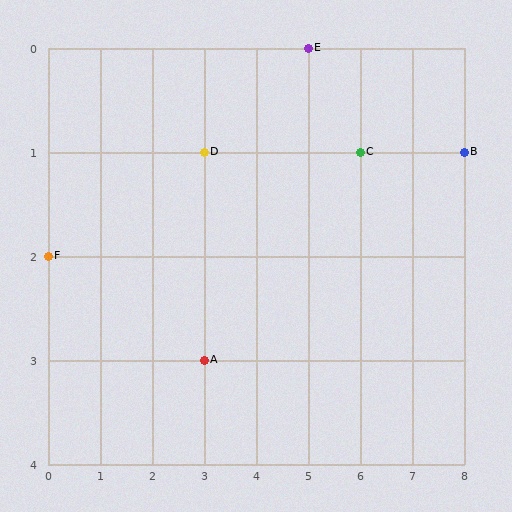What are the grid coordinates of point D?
Point D is at grid coordinates (3, 1).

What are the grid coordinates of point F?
Point F is at grid coordinates (0, 2).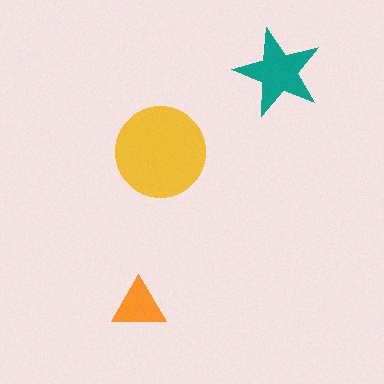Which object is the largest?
The yellow circle.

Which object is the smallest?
The orange triangle.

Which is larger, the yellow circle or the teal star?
The yellow circle.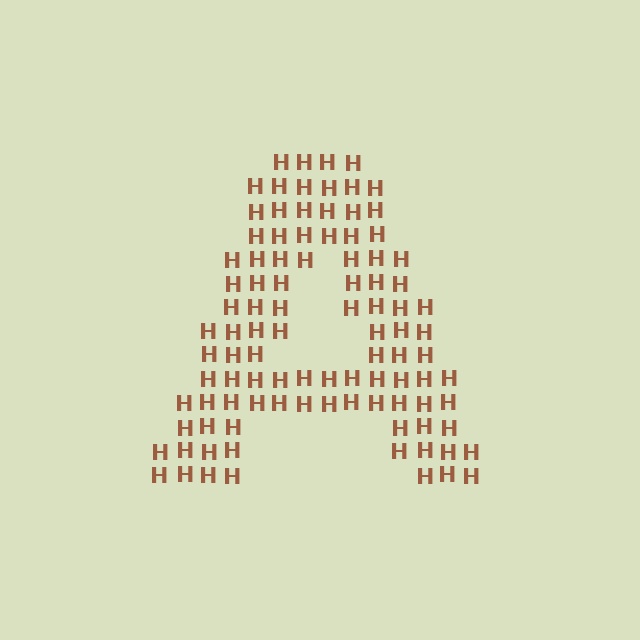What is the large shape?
The large shape is the letter A.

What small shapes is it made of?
It is made of small letter H's.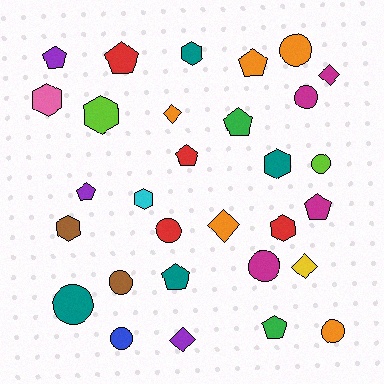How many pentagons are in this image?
There are 9 pentagons.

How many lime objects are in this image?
There are 2 lime objects.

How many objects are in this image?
There are 30 objects.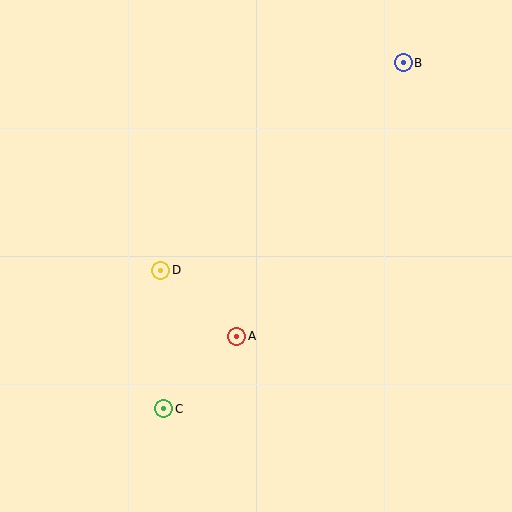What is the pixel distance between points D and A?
The distance between D and A is 101 pixels.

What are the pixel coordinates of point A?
Point A is at (237, 336).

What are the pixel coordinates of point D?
Point D is at (161, 270).